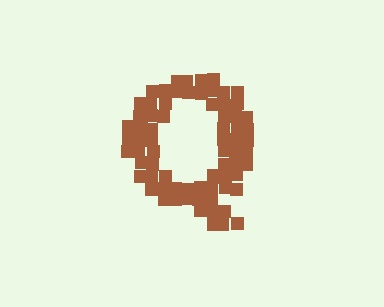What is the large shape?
The large shape is the letter Q.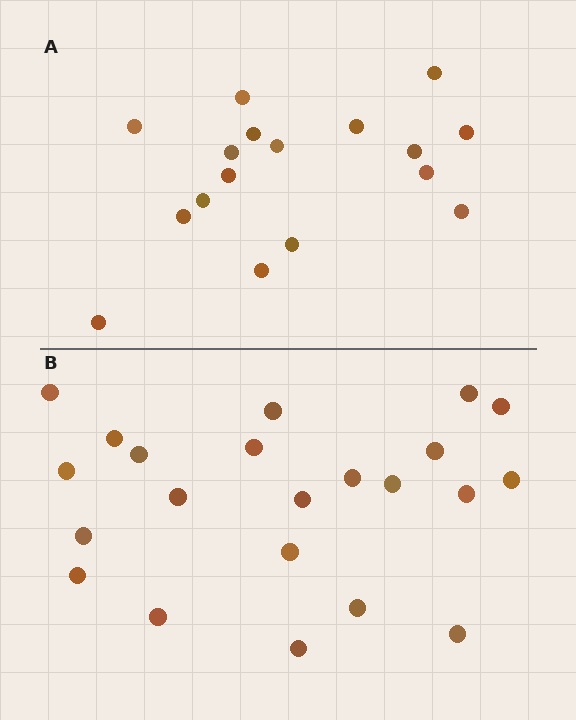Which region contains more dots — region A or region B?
Region B (the bottom region) has more dots.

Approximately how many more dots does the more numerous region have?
Region B has about 5 more dots than region A.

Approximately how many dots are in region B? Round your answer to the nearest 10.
About 20 dots. (The exact count is 22, which rounds to 20.)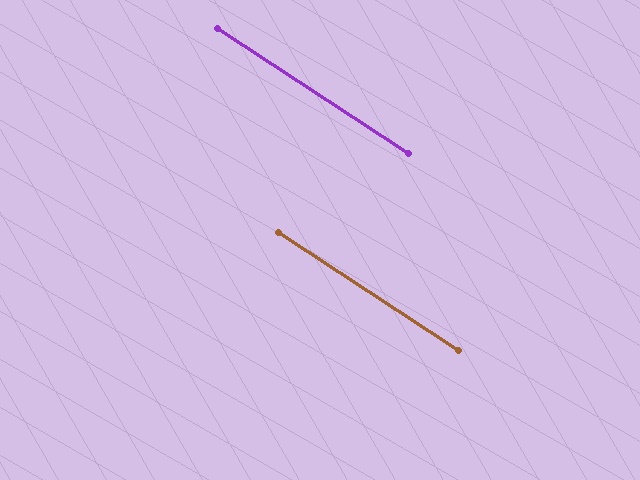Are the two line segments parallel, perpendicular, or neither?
Parallel — their directions differ by only 0.2°.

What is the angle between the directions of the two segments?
Approximately 0 degrees.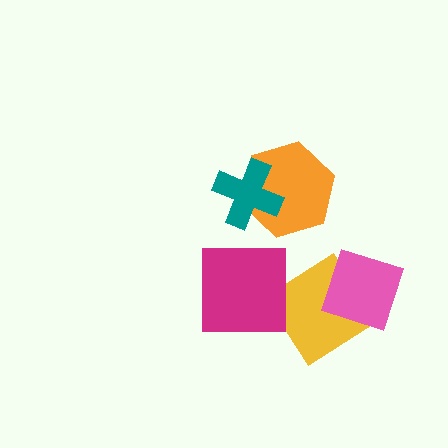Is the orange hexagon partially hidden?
Yes, it is partially covered by another shape.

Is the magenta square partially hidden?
No, no other shape covers it.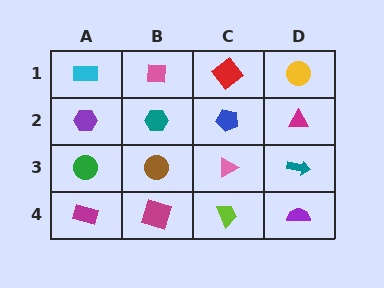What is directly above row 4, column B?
A brown circle.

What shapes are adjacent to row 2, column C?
A red diamond (row 1, column C), a pink triangle (row 3, column C), a teal hexagon (row 2, column B), a magenta triangle (row 2, column D).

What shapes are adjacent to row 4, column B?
A brown circle (row 3, column B), a magenta rectangle (row 4, column A), a lime trapezoid (row 4, column C).